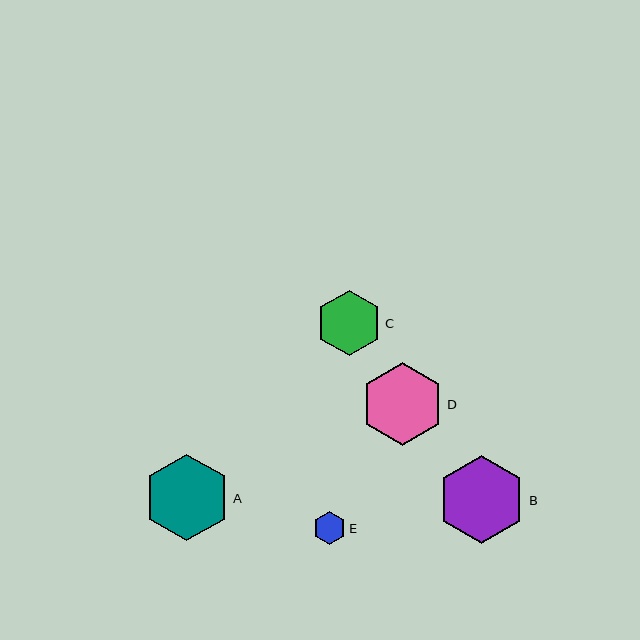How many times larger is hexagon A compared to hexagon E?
Hexagon A is approximately 2.6 times the size of hexagon E.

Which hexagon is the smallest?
Hexagon E is the smallest with a size of approximately 33 pixels.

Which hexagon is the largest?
Hexagon B is the largest with a size of approximately 88 pixels.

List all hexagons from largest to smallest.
From largest to smallest: B, A, D, C, E.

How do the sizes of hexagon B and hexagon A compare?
Hexagon B and hexagon A are approximately the same size.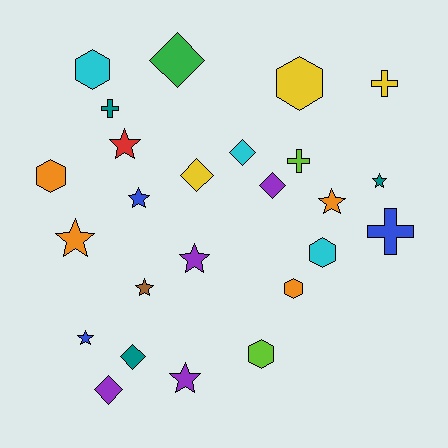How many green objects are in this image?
There is 1 green object.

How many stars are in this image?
There are 9 stars.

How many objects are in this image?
There are 25 objects.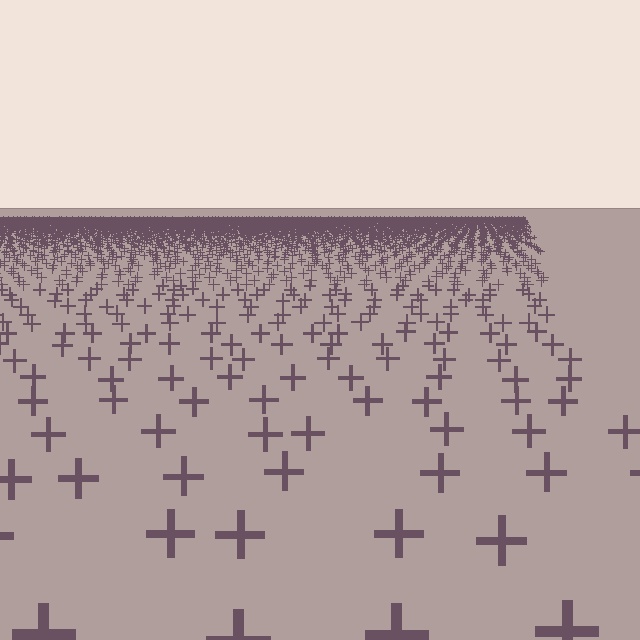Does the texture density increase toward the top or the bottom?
Density increases toward the top.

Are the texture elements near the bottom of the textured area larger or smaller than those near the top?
Larger. Near the bottom, elements are closer to the viewer and appear at a bigger on-screen size.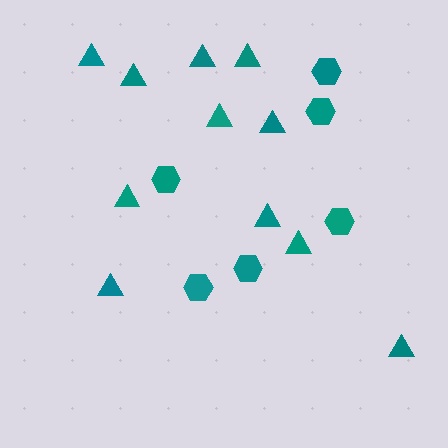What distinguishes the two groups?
There are 2 groups: one group of hexagons (6) and one group of triangles (11).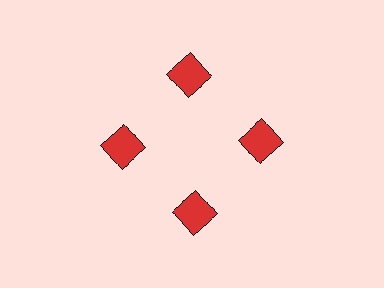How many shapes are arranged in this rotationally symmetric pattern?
There are 4 shapes, arranged in 4 groups of 1.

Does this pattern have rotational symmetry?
Yes, this pattern has 4-fold rotational symmetry. It looks the same after rotating 90 degrees around the center.